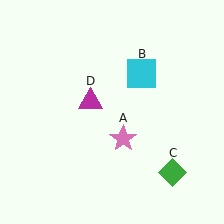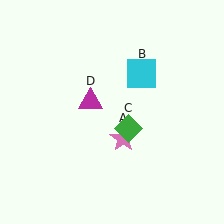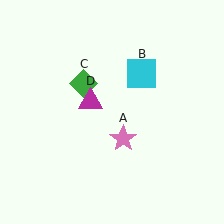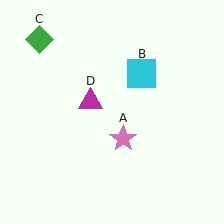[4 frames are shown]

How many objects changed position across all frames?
1 object changed position: green diamond (object C).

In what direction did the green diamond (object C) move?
The green diamond (object C) moved up and to the left.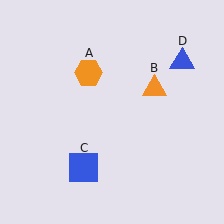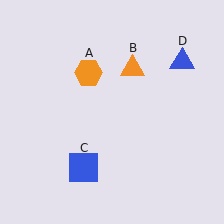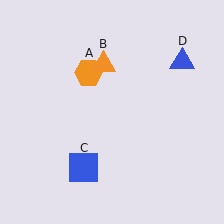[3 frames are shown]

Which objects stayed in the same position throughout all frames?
Orange hexagon (object A) and blue square (object C) and blue triangle (object D) remained stationary.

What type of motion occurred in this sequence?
The orange triangle (object B) rotated counterclockwise around the center of the scene.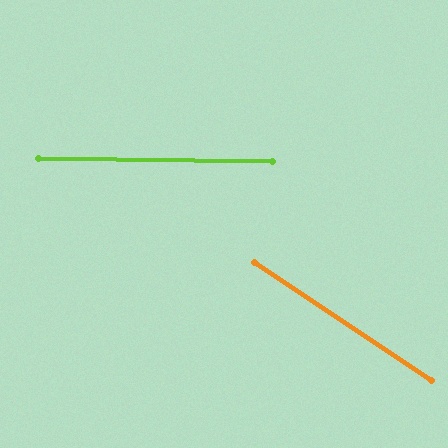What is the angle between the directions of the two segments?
Approximately 33 degrees.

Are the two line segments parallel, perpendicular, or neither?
Neither parallel nor perpendicular — they differ by about 33°.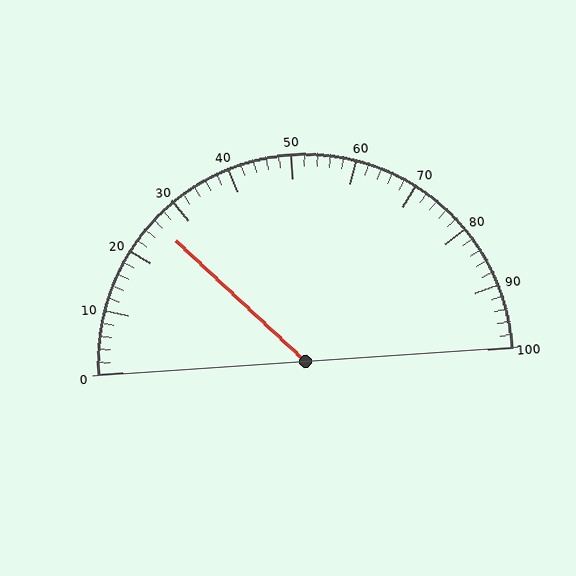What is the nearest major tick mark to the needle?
The nearest major tick mark is 30.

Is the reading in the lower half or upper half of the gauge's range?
The reading is in the lower half of the range (0 to 100).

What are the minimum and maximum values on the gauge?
The gauge ranges from 0 to 100.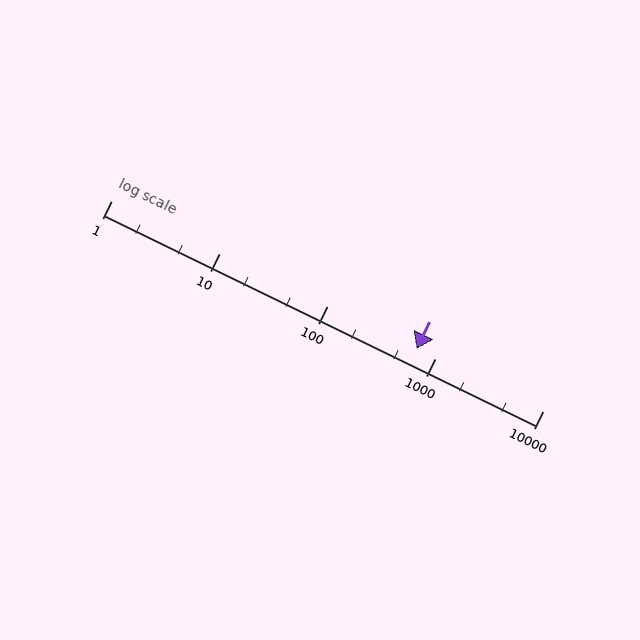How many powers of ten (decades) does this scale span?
The scale spans 4 decades, from 1 to 10000.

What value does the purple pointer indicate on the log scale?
The pointer indicates approximately 680.